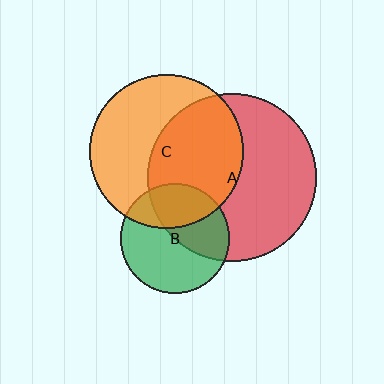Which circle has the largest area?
Circle A (red).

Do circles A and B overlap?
Yes.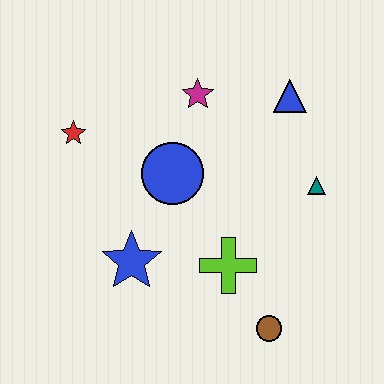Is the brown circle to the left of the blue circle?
No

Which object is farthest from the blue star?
The blue triangle is farthest from the blue star.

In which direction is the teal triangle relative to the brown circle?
The teal triangle is above the brown circle.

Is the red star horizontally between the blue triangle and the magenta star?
No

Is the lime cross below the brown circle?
No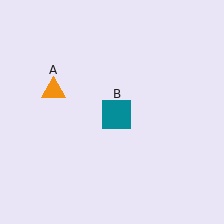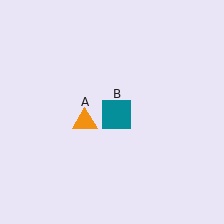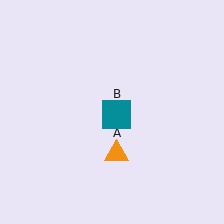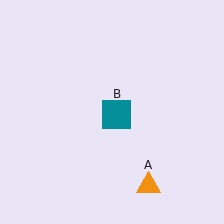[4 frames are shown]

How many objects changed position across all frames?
1 object changed position: orange triangle (object A).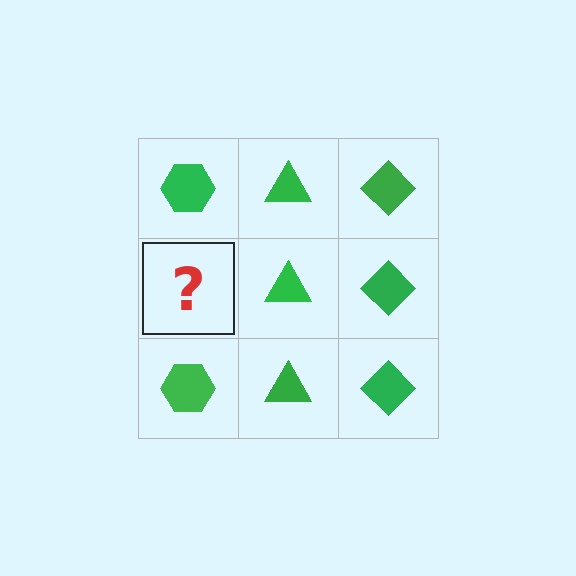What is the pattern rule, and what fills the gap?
The rule is that each column has a consistent shape. The gap should be filled with a green hexagon.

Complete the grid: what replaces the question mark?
The question mark should be replaced with a green hexagon.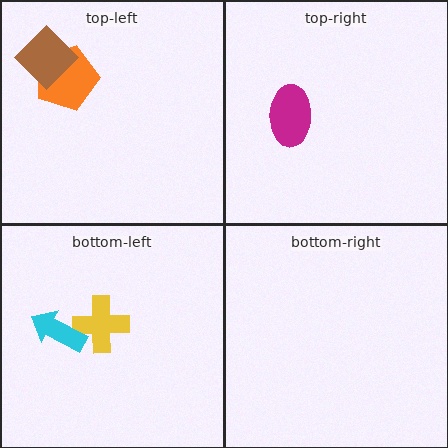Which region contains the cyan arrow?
The bottom-left region.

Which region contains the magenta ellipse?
The top-right region.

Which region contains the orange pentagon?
The top-left region.